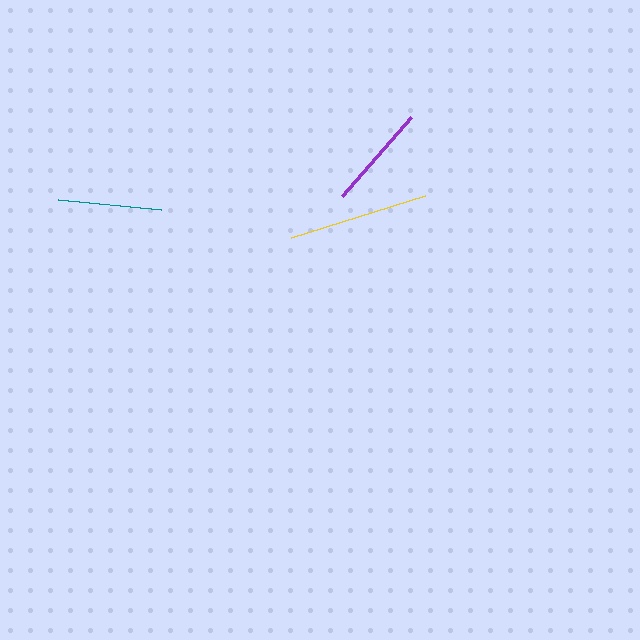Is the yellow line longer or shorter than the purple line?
The yellow line is longer than the purple line.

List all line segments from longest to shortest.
From longest to shortest: yellow, purple, teal.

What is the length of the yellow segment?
The yellow segment is approximately 141 pixels long.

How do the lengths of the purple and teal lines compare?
The purple and teal lines are approximately the same length.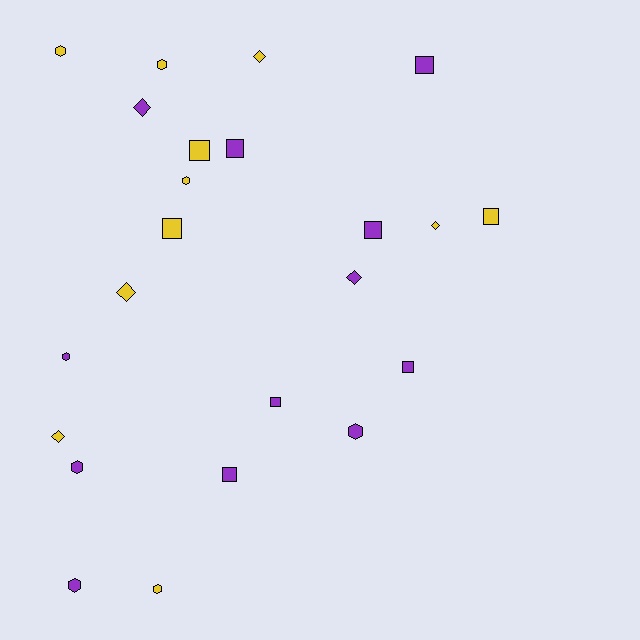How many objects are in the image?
There are 23 objects.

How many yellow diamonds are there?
There are 4 yellow diamonds.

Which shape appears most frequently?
Square, with 9 objects.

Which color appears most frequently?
Purple, with 12 objects.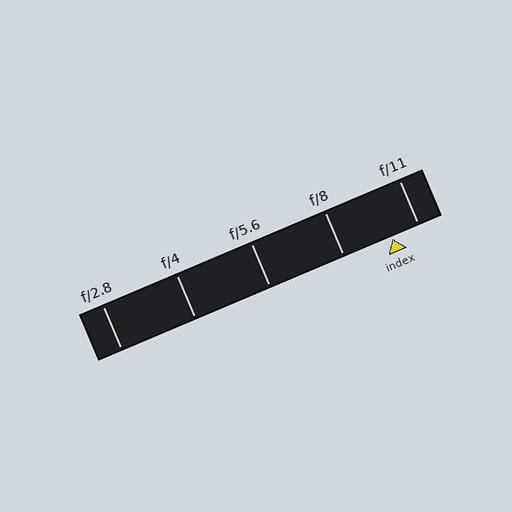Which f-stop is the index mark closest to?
The index mark is closest to f/11.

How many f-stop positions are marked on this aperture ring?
There are 5 f-stop positions marked.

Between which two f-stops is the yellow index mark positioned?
The index mark is between f/8 and f/11.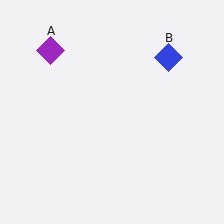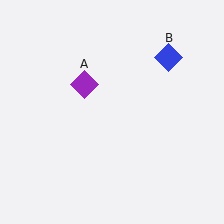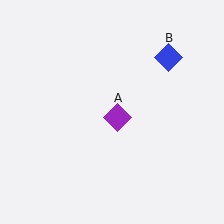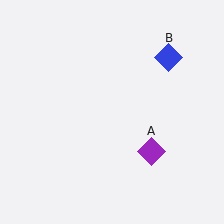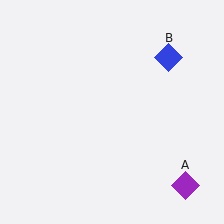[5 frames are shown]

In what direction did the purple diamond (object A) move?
The purple diamond (object A) moved down and to the right.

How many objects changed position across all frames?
1 object changed position: purple diamond (object A).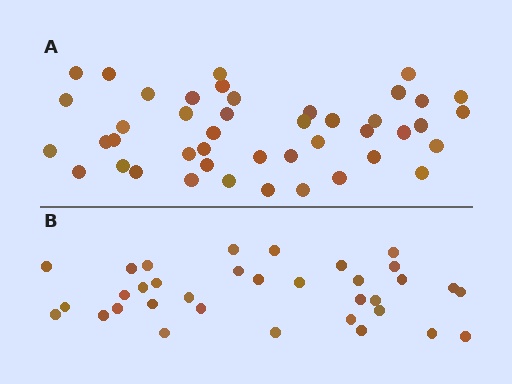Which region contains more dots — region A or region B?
Region A (the top region) has more dots.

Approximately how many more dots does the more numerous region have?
Region A has roughly 10 or so more dots than region B.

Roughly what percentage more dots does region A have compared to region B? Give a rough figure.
About 30% more.